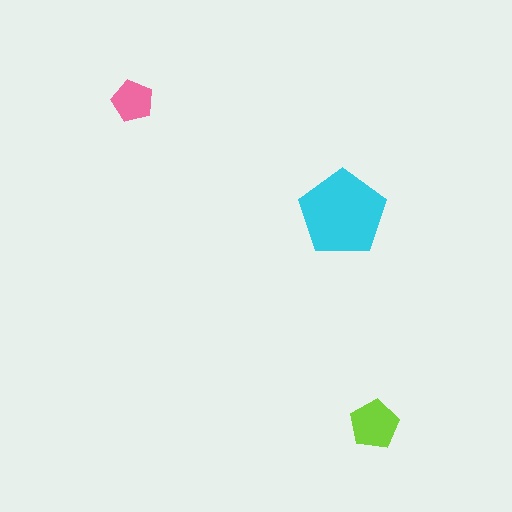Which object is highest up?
The pink pentagon is topmost.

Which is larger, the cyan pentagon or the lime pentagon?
The cyan one.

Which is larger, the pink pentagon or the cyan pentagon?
The cyan one.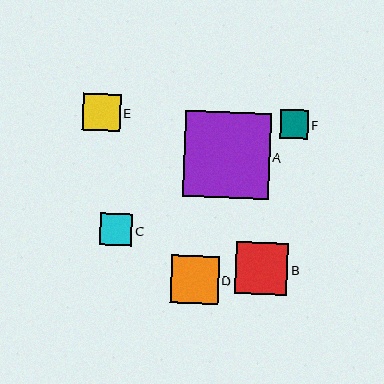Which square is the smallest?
Square F is the smallest with a size of approximately 28 pixels.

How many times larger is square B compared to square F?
Square B is approximately 1.8 times the size of square F.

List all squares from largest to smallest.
From largest to smallest: A, B, D, E, C, F.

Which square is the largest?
Square A is the largest with a size of approximately 85 pixels.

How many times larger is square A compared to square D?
Square A is approximately 1.8 times the size of square D.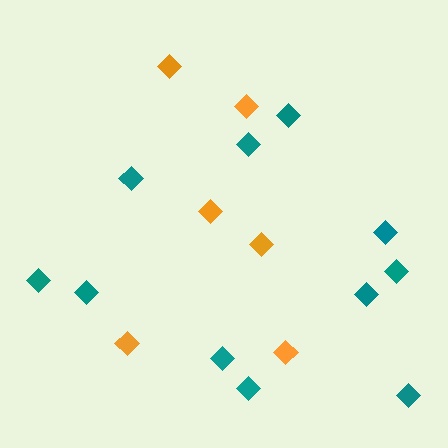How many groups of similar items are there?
There are 2 groups: one group of orange diamonds (6) and one group of teal diamonds (11).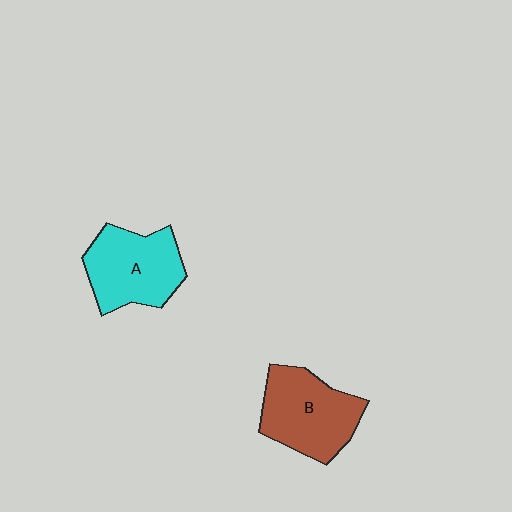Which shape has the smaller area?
Shape A (cyan).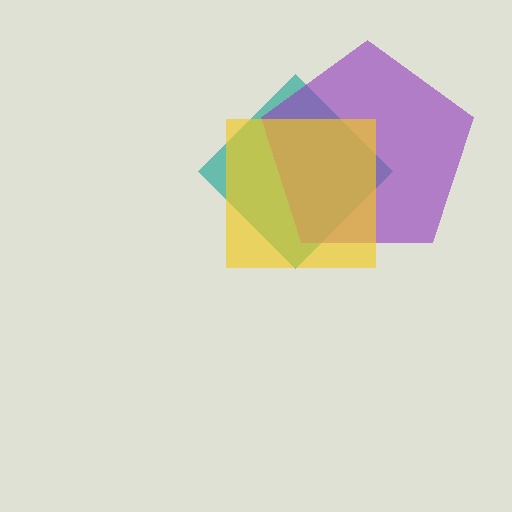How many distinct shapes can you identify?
There are 3 distinct shapes: a teal diamond, a purple pentagon, a yellow square.